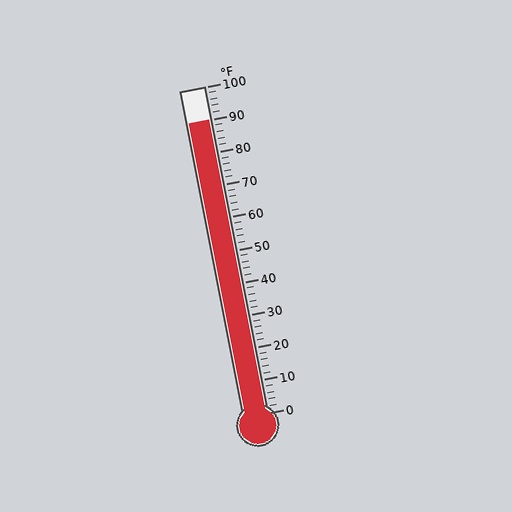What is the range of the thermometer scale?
The thermometer scale ranges from 0°F to 100°F.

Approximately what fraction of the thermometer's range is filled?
The thermometer is filled to approximately 90% of its range.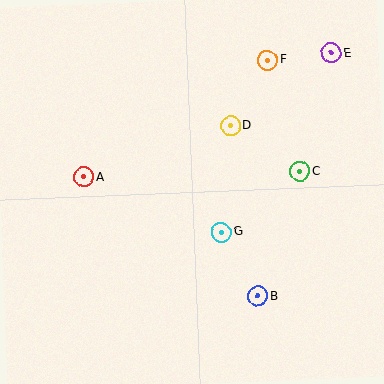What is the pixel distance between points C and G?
The distance between C and G is 99 pixels.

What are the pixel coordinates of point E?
Point E is at (331, 53).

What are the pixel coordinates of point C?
Point C is at (300, 172).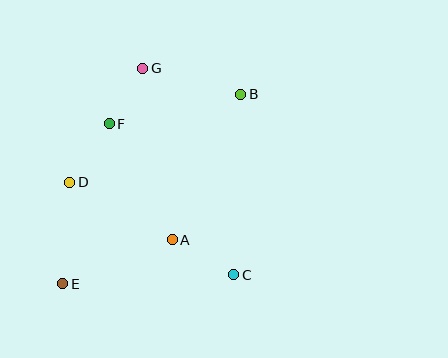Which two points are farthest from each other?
Points B and E are farthest from each other.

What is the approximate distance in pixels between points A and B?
The distance between A and B is approximately 161 pixels.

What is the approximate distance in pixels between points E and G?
The distance between E and G is approximately 229 pixels.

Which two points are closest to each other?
Points F and G are closest to each other.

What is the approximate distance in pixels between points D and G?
The distance between D and G is approximately 135 pixels.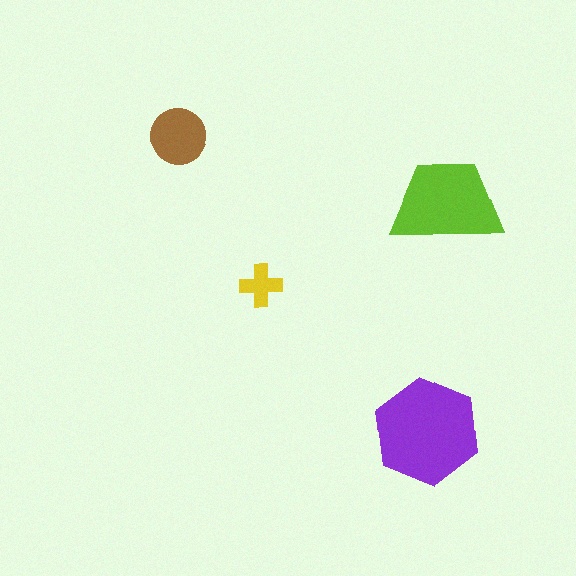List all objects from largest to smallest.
The purple hexagon, the lime trapezoid, the brown circle, the yellow cross.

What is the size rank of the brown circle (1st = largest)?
3rd.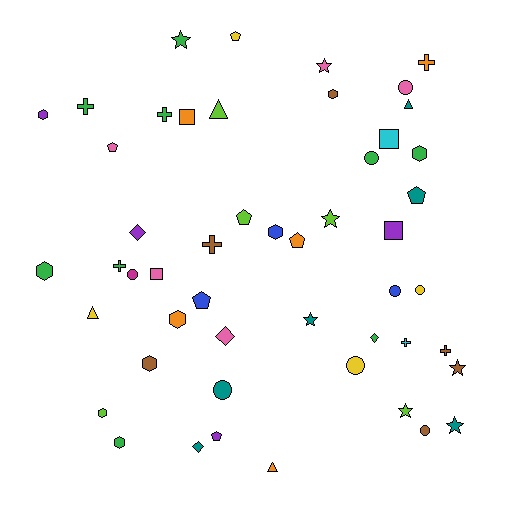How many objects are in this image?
There are 50 objects.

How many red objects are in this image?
There are no red objects.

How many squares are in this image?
There are 4 squares.